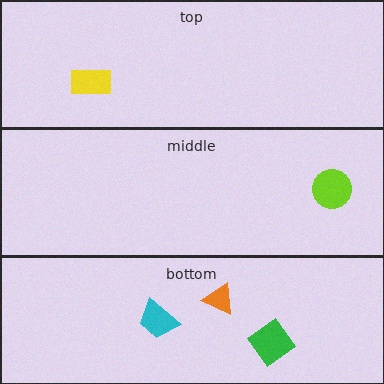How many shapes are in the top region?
1.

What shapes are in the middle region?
The lime circle.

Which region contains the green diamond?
The bottom region.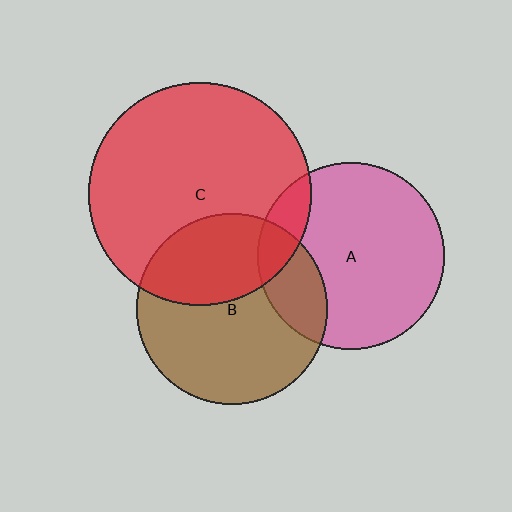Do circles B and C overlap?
Yes.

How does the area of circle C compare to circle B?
Approximately 1.4 times.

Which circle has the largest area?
Circle C (red).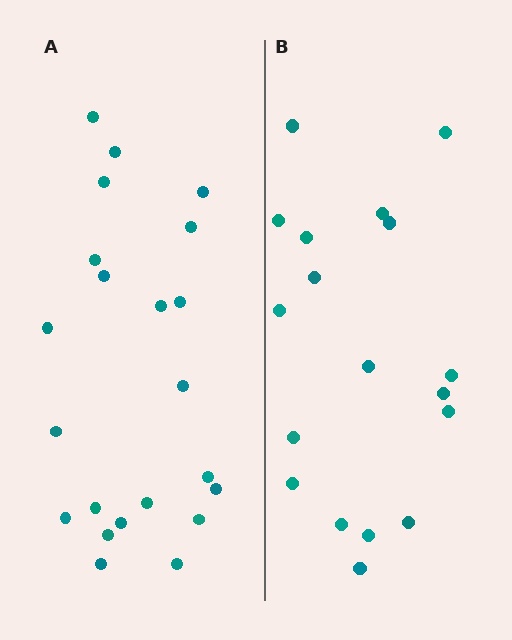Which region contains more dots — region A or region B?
Region A (the left region) has more dots.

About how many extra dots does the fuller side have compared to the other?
Region A has about 4 more dots than region B.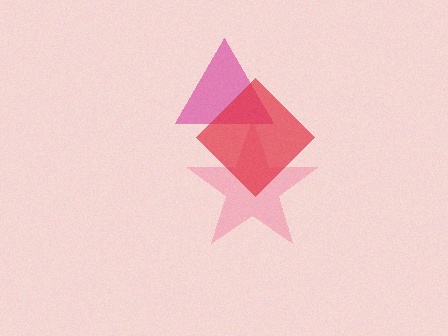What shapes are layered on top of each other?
The layered shapes are: a magenta triangle, a pink star, a red diamond.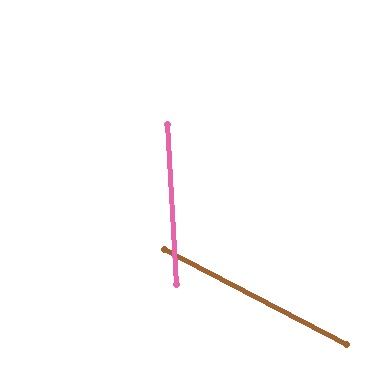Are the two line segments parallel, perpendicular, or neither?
Neither parallel nor perpendicular — they differ by about 59°.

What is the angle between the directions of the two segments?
Approximately 59 degrees.